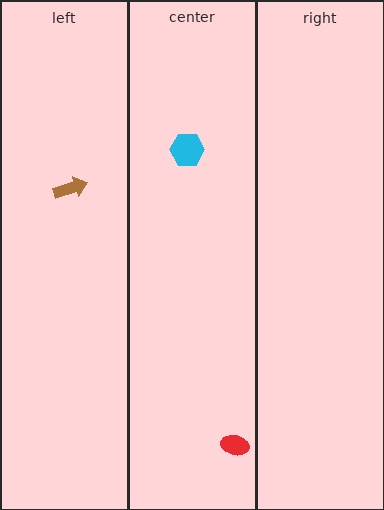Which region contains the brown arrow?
The left region.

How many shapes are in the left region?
1.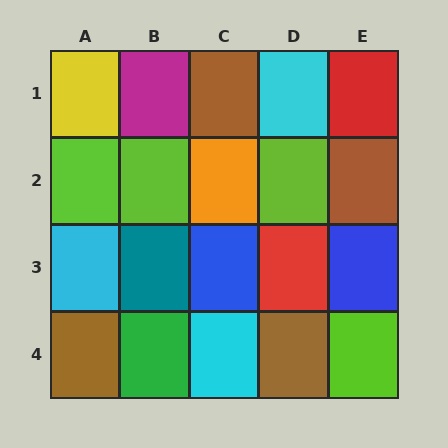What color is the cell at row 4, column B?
Green.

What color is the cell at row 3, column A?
Cyan.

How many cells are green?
1 cell is green.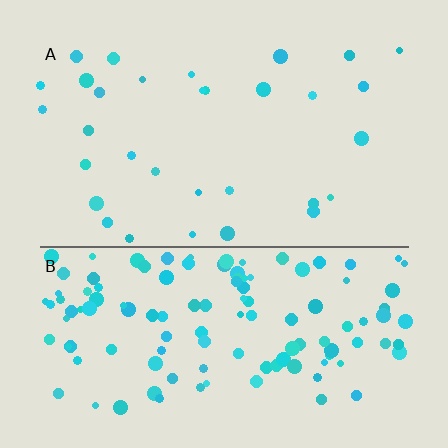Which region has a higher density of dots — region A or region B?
B (the bottom).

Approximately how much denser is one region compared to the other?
Approximately 4.0× — region B over region A.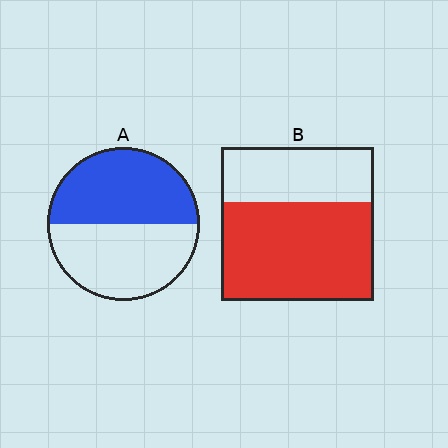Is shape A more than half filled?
Roughly half.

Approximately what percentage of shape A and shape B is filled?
A is approximately 50% and B is approximately 65%.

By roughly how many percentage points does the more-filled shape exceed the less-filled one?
By roughly 15 percentage points (B over A).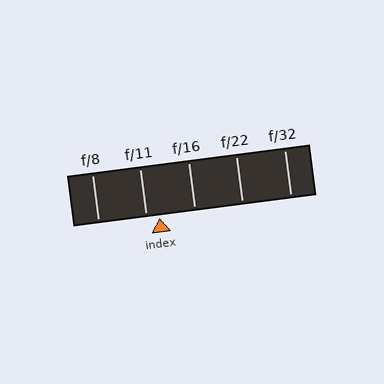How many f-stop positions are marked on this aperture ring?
There are 5 f-stop positions marked.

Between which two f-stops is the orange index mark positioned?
The index mark is between f/11 and f/16.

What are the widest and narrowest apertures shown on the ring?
The widest aperture shown is f/8 and the narrowest is f/32.